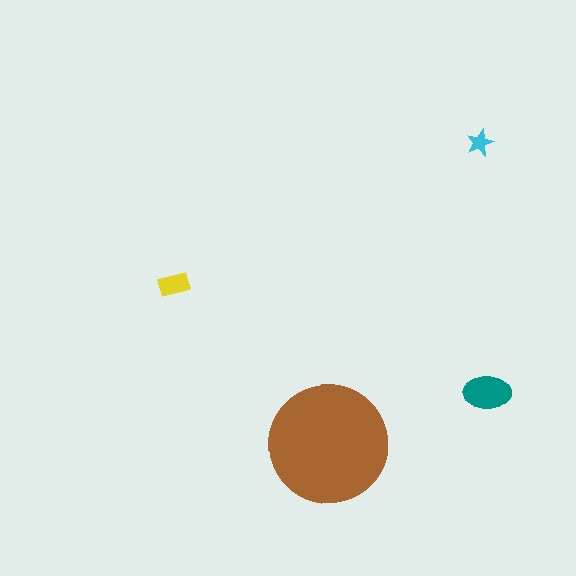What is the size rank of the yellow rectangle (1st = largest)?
3rd.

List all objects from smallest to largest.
The cyan star, the yellow rectangle, the teal ellipse, the brown circle.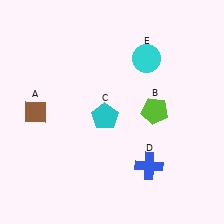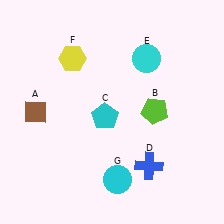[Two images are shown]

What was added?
A yellow hexagon (F), a cyan circle (G) were added in Image 2.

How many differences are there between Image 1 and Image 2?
There are 2 differences between the two images.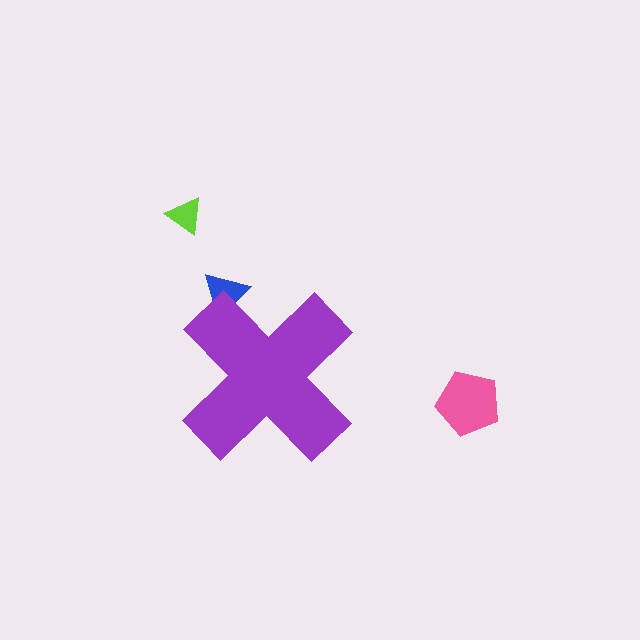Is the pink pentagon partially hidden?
No, the pink pentagon is fully visible.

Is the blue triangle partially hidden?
Yes, the blue triangle is partially hidden behind the purple cross.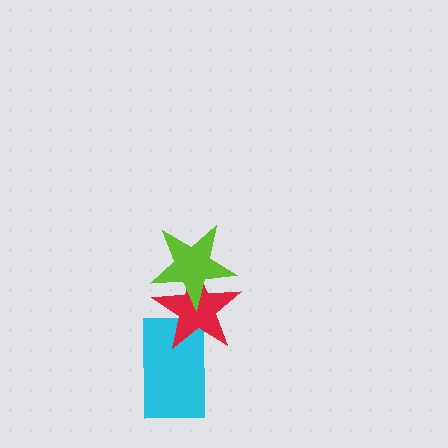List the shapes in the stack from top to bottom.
From top to bottom: the lime star, the red star, the cyan rectangle.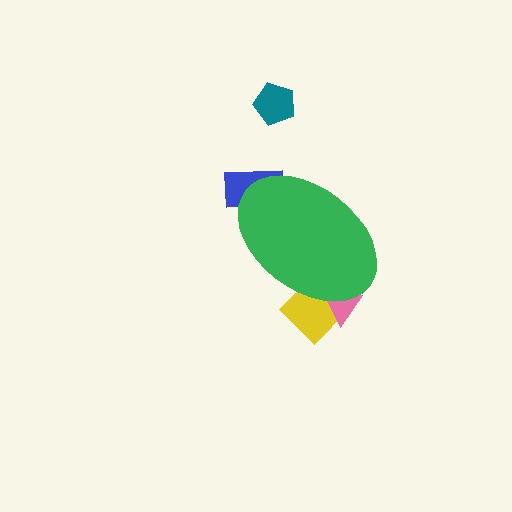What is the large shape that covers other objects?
A green ellipse.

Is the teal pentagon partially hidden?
No, the teal pentagon is fully visible.